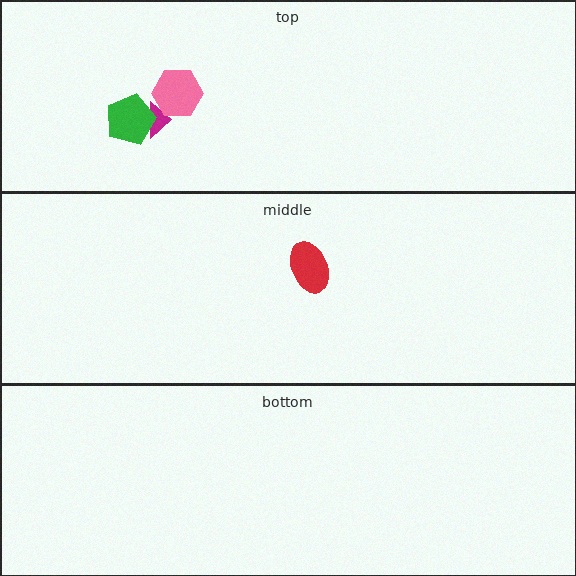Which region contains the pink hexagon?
The top region.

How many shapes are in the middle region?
1.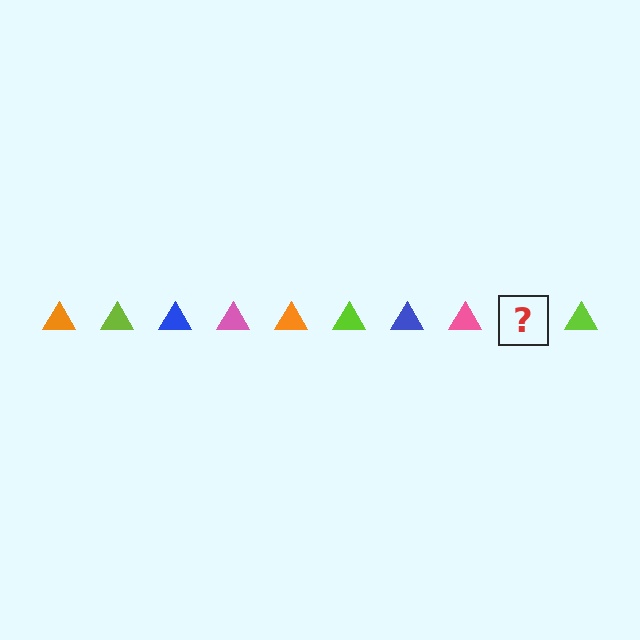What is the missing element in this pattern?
The missing element is an orange triangle.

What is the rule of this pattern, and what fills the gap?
The rule is that the pattern cycles through orange, lime, blue, pink triangles. The gap should be filled with an orange triangle.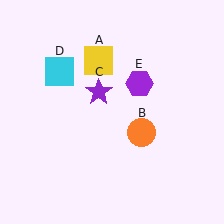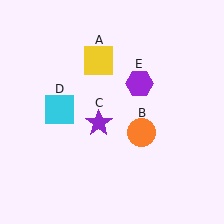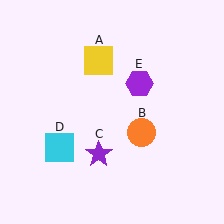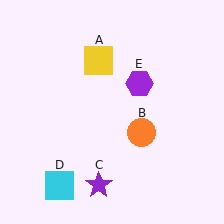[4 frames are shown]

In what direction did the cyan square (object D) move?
The cyan square (object D) moved down.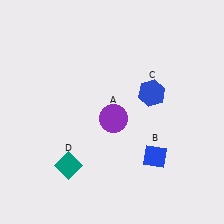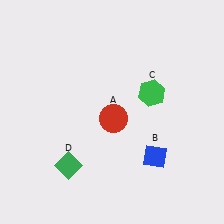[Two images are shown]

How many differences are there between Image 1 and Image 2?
There are 3 differences between the two images.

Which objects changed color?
A changed from purple to red. C changed from blue to green. D changed from teal to green.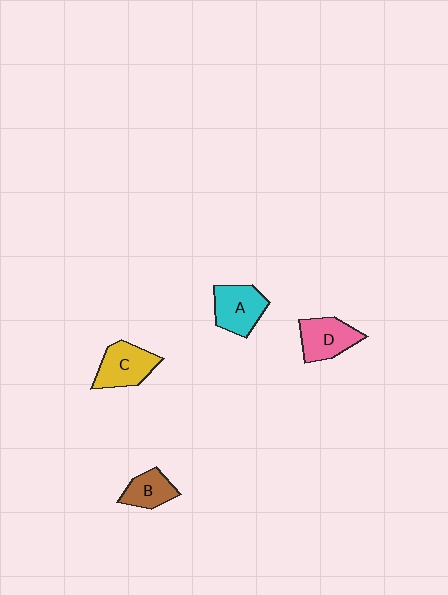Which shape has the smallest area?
Shape B (brown).